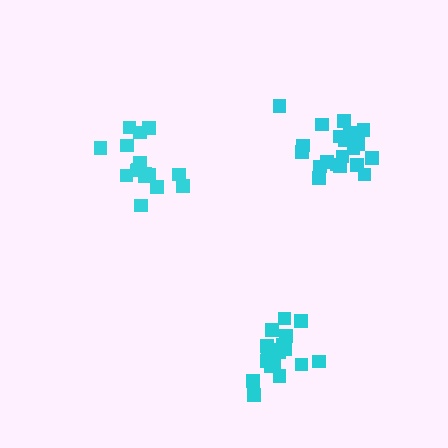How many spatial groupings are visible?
There are 3 spatial groupings.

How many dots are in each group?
Group 1: 21 dots, Group 2: 20 dots, Group 3: 17 dots (58 total).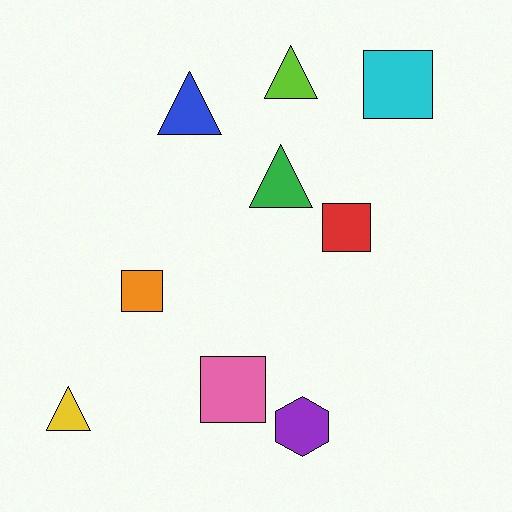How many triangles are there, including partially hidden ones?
There are 4 triangles.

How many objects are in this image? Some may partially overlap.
There are 9 objects.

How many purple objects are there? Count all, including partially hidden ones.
There is 1 purple object.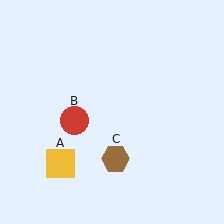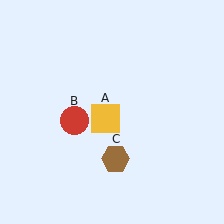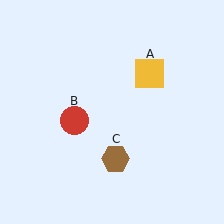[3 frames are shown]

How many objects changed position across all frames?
1 object changed position: yellow square (object A).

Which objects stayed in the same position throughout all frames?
Red circle (object B) and brown hexagon (object C) remained stationary.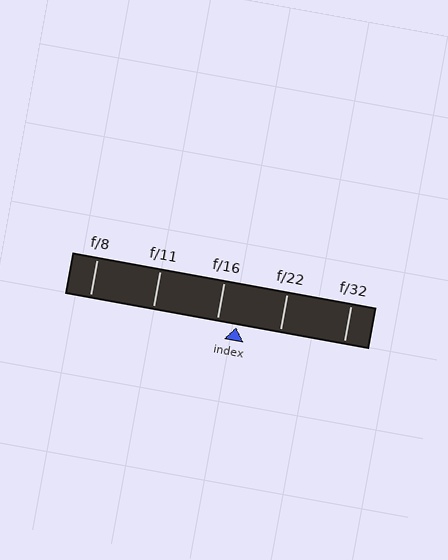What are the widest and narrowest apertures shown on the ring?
The widest aperture shown is f/8 and the narrowest is f/32.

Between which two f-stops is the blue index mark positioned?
The index mark is between f/16 and f/22.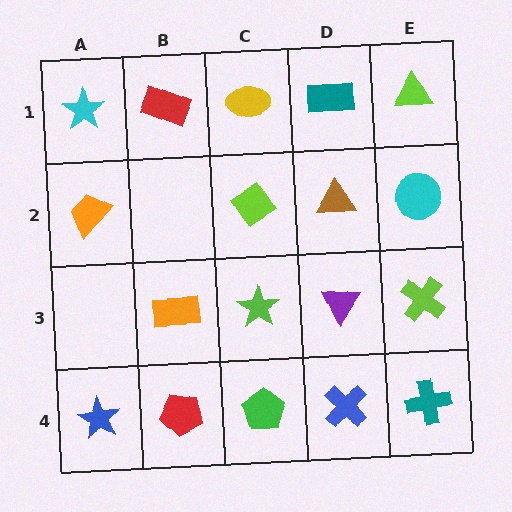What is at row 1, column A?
A cyan star.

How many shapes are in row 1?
5 shapes.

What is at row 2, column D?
A brown triangle.